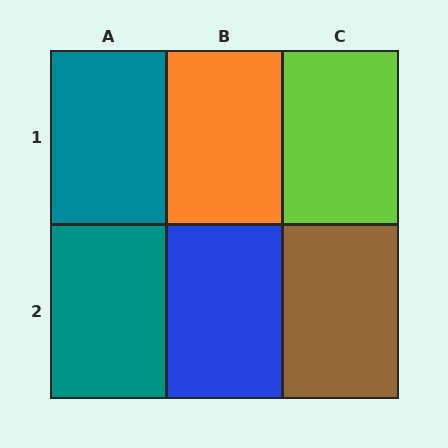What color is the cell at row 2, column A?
Teal.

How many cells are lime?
1 cell is lime.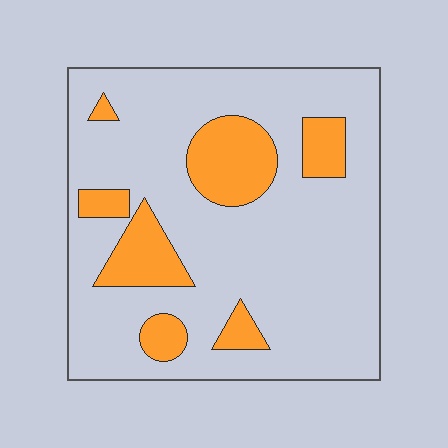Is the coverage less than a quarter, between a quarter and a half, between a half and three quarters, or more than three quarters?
Less than a quarter.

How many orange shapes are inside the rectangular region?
7.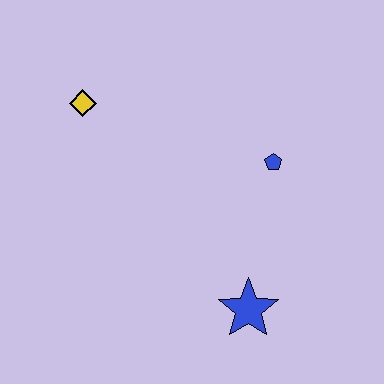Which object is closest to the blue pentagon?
The blue star is closest to the blue pentagon.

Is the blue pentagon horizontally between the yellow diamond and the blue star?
No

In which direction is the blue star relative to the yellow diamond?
The blue star is below the yellow diamond.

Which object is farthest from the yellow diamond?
The blue star is farthest from the yellow diamond.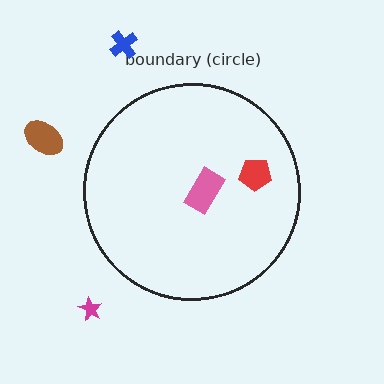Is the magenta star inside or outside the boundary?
Outside.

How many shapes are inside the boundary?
2 inside, 3 outside.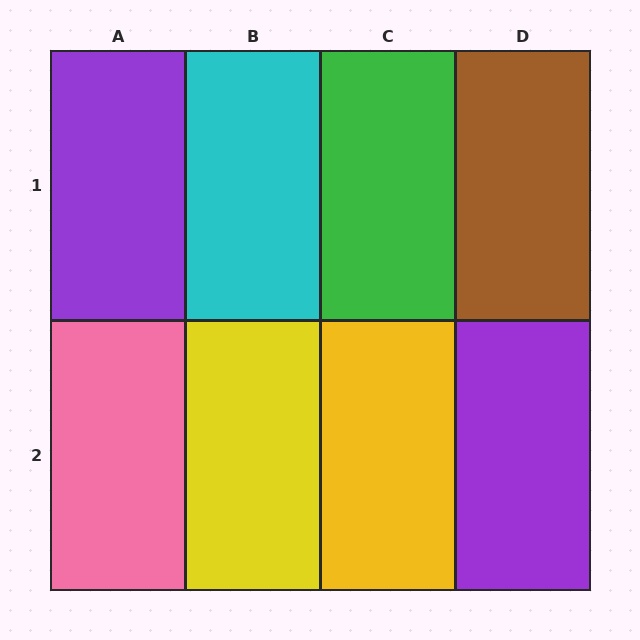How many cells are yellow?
2 cells are yellow.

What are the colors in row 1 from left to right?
Purple, cyan, green, brown.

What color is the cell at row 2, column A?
Pink.